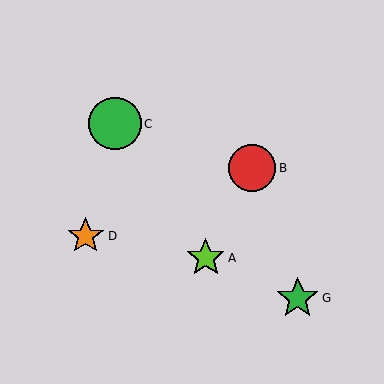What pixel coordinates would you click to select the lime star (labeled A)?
Click at (206, 258) to select the lime star A.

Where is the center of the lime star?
The center of the lime star is at (206, 258).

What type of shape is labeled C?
Shape C is a green circle.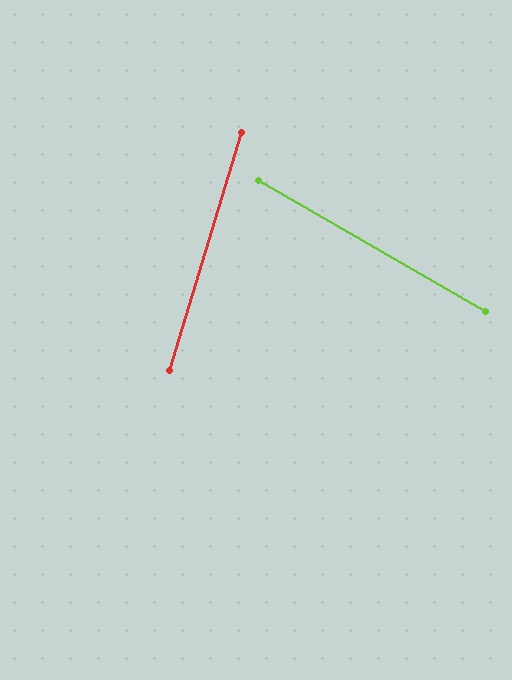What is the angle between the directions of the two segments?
Approximately 77 degrees.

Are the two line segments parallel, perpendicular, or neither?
Neither parallel nor perpendicular — they differ by about 77°.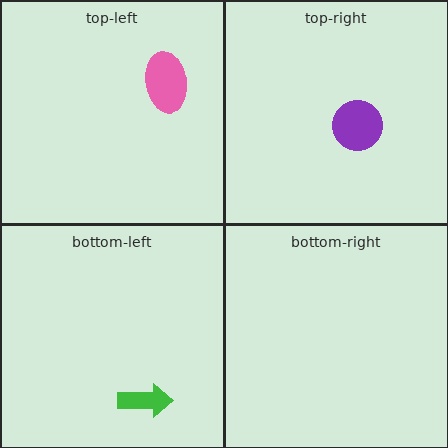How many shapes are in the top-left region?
1.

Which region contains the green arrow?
The bottom-left region.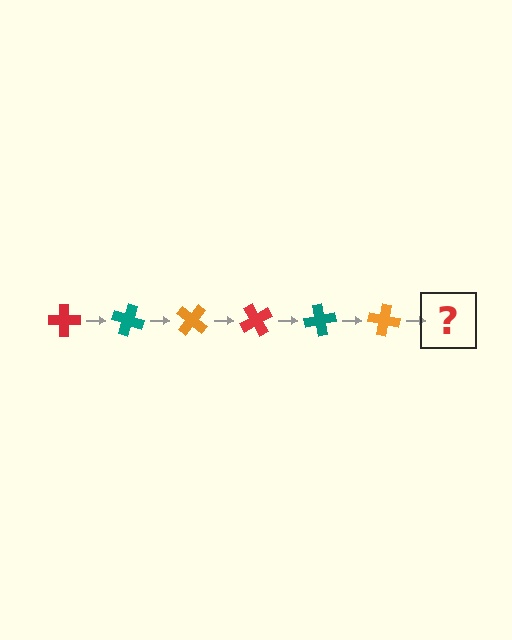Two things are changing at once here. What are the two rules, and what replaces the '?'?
The two rules are that it rotates 20 degrees each step and the color cycles through red, teal, and orange. The '?' should be a red cross, rotated 120 degrees from the start.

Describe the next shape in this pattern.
It should be a red cross, rotated 120 degrees from the start.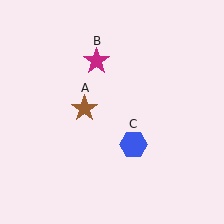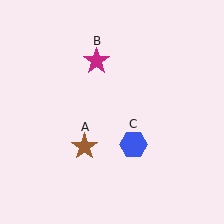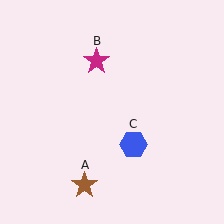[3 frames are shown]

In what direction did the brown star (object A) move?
The brown star (object A) moved down.